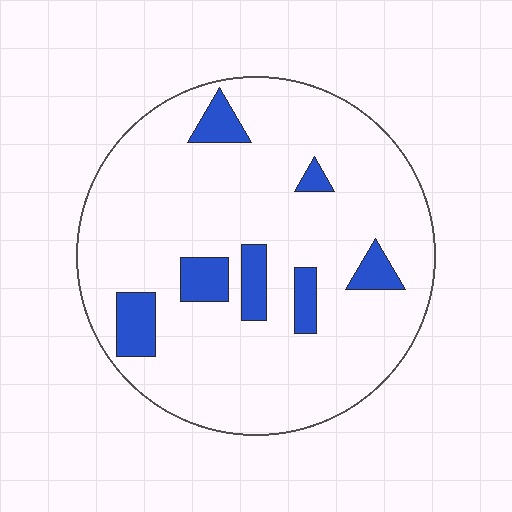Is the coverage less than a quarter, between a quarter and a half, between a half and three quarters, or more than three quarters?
Less than a quarter.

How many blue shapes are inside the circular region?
7.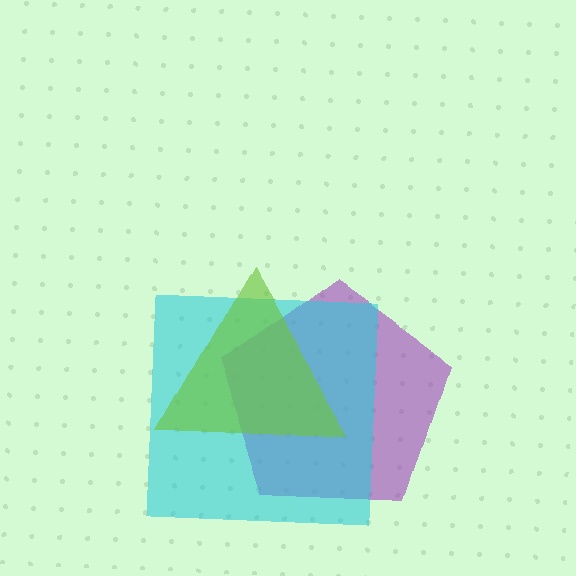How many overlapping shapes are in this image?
There are 3 overlapping shapes in the image.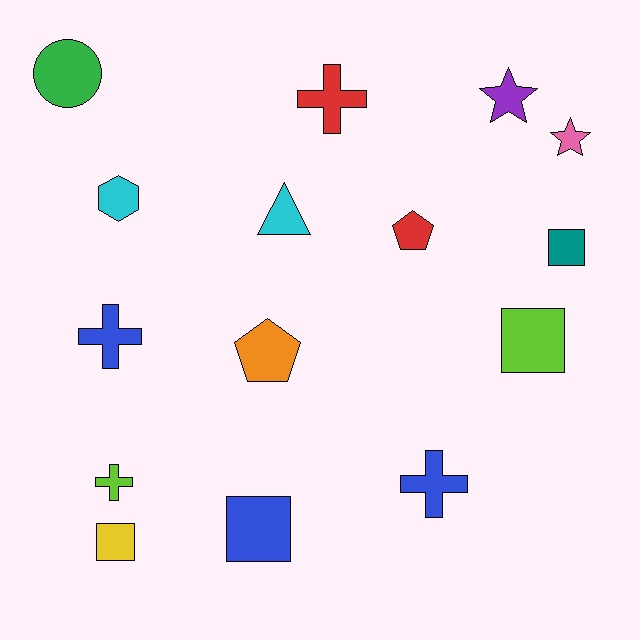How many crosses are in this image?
There are 4 crosses.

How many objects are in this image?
There are 15 objects.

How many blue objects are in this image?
There are 3 blue objects.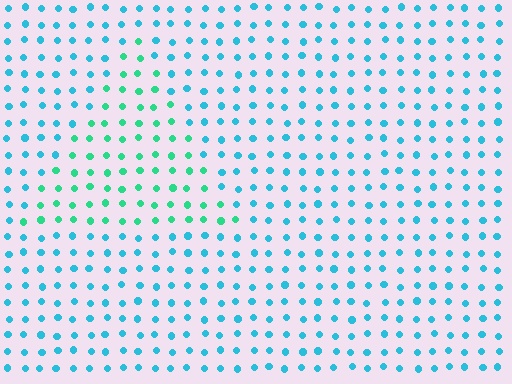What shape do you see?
I see a triangle.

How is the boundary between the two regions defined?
The boundary is defined purely by a slight shift in hue (about 37 degrees). Spacing, size, and orientation are identical on both sides.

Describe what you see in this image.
The image is filled with small cyan elements in a uniform arrangement. A triangle-shaped region is visible where the elements are tinted to a slightly different hue, forming a subtle color boundary.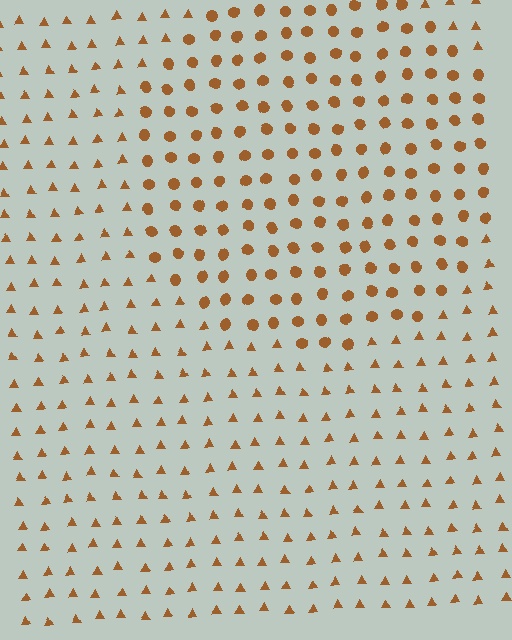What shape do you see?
I see a circle.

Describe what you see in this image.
The image is filled with small brown elements arranged in a uniform grid. A circle-shaped region contains circles, while the surrounding area contains triangles. The boundary is defined purely by the change in element shape.